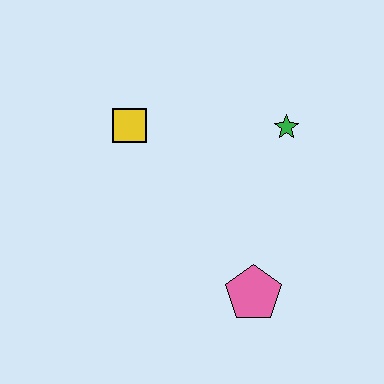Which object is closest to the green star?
The yellow square is closest to the green star.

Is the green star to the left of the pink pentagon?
No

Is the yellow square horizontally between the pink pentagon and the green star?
No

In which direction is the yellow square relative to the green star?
The yellow square is to the left of the green star.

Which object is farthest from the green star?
The pink pentagon is farthest from the green star.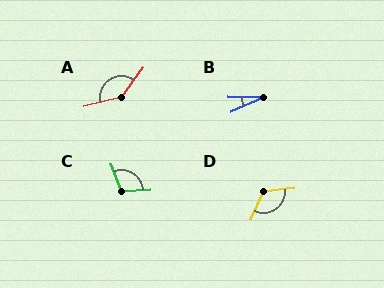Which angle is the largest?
A, at approximately 141 degrees.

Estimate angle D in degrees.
Approximately 121 degrees.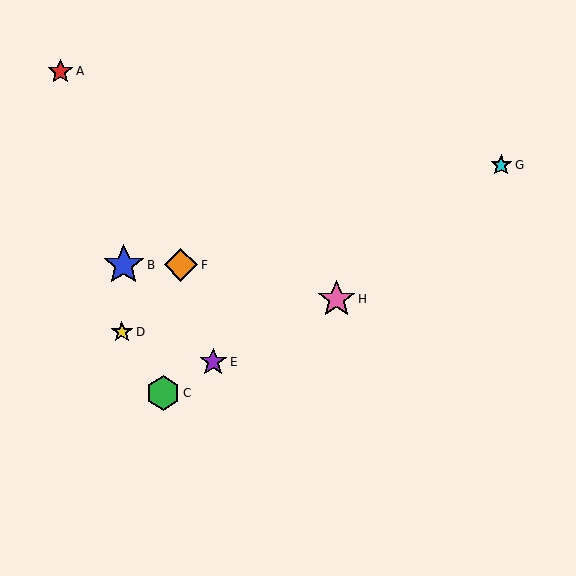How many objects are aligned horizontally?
2 objects (B, F) are aligned horizontally.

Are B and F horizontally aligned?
Yes, both are at y≈265.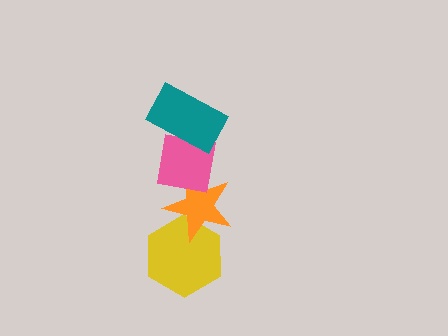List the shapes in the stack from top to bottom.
From top to bottom: the teal rectangle, the pink square, the orange star, the yellow hexagon.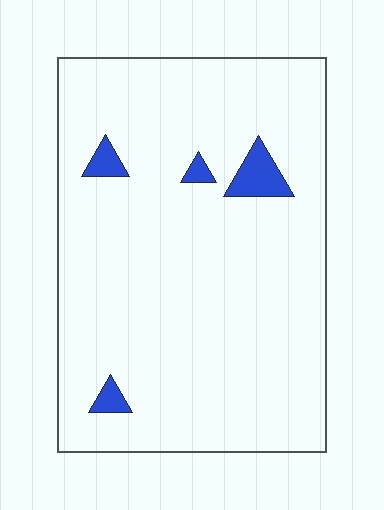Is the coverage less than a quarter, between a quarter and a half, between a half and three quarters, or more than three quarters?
Less than a quarter.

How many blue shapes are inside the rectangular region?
4.